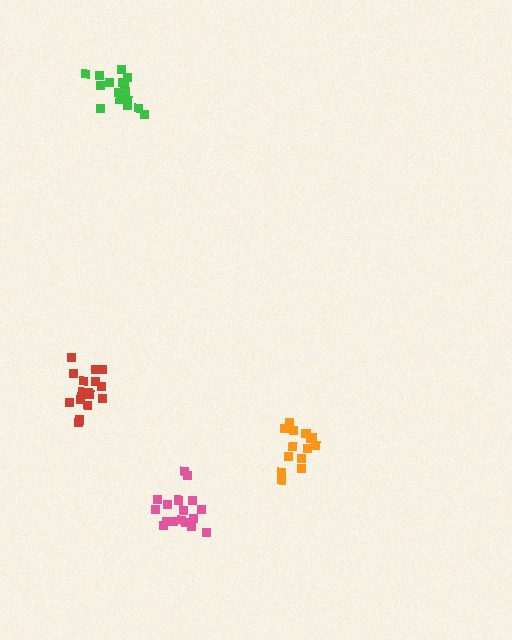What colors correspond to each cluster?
The clusters are colored: red, orange, green, pink.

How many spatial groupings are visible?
There are 4 spatial groupings.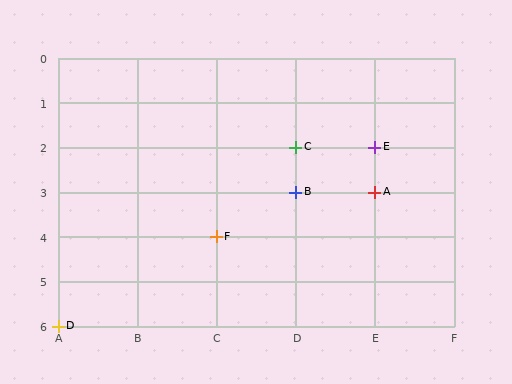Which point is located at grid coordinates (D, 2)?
Point C is at (D, 2).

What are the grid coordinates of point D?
Point D is at grid coordinates (A, 6).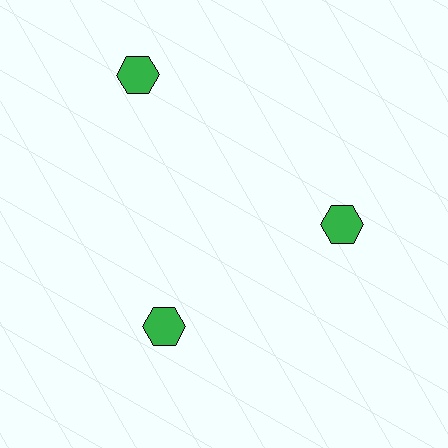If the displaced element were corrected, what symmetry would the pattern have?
It would have 3-fold rotational symmetry — the pattern would map onto itself every 120 degrees.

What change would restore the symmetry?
The symmetry would be restored by moving it inward, back onto the ring so that all 3 hexagons sit at equal angles and equal distance from the center.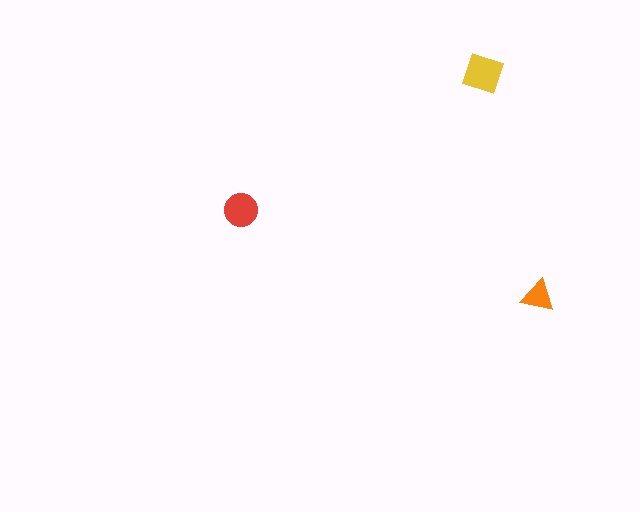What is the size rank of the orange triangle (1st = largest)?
3rd.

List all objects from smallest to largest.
The orange triangle, the red circle, the yellow square.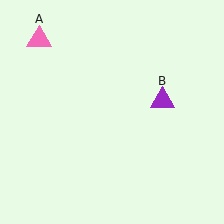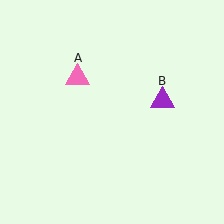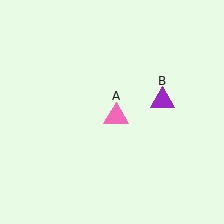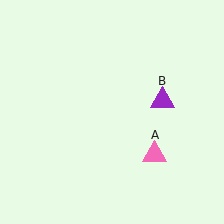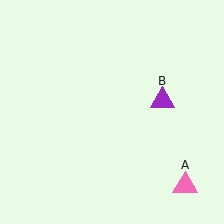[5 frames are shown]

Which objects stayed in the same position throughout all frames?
Purple triangle (object B) remained stationary.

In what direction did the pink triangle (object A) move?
The pink triangle (object A) moved down and to the right.